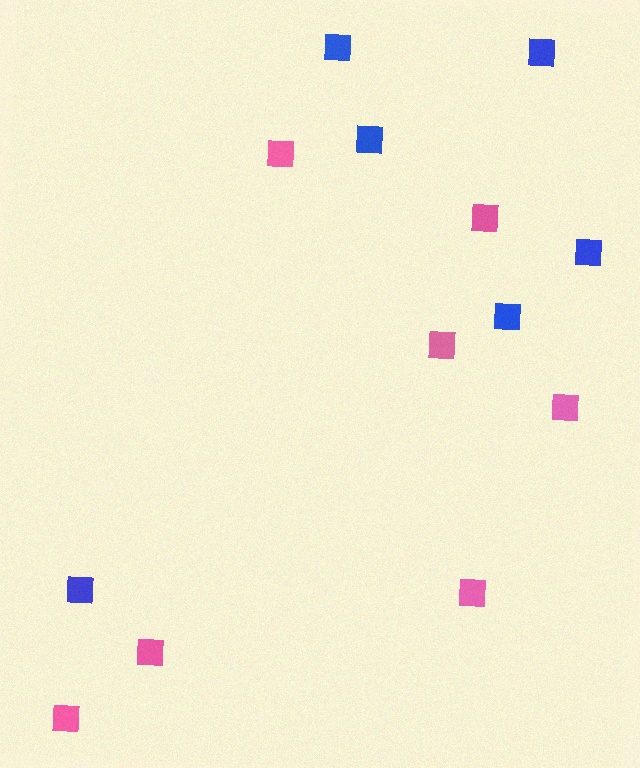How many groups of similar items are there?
There are 2 groups: one group of pink squares (7) and one group of blue squares (6).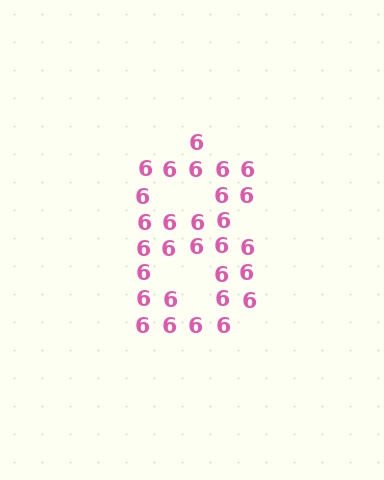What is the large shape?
The large shape is the digit 8.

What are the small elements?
The small elements are digit 6's.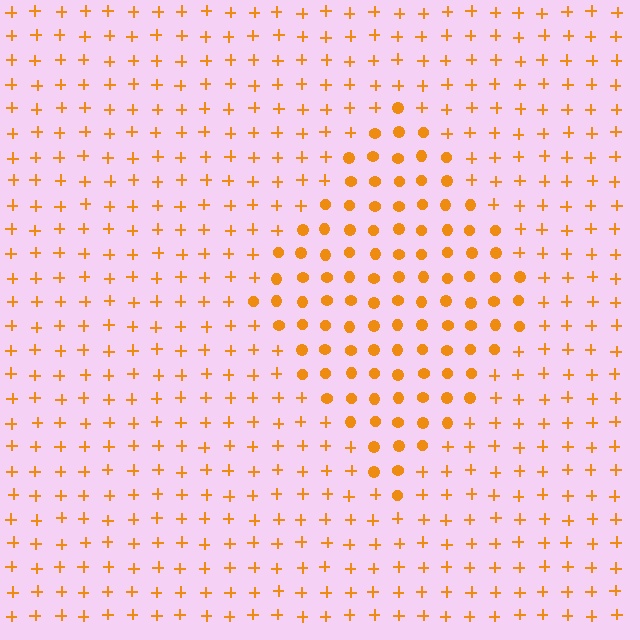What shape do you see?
I see a diamond.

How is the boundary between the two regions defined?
The boundary is defined by a change in element shape: circles inside vs. plus signs outside. All elements share the same color and spacing.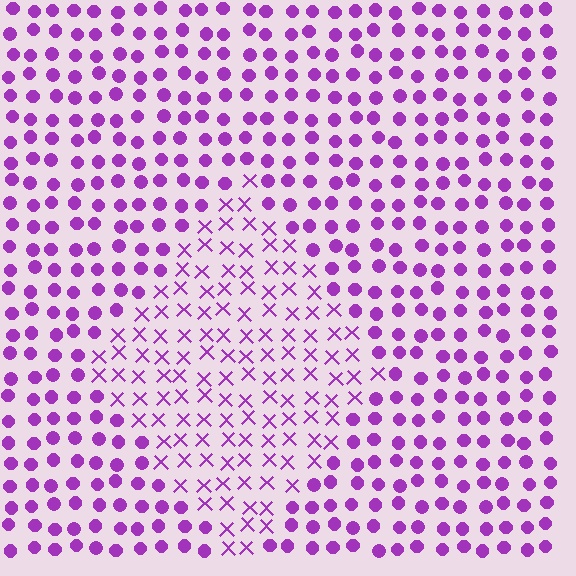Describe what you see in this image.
The image is filled with small purple elements arranged in a uniform grid. A diamond-shaped region contains X marks, while the surrounding area contains circles. The boundary is defined purely by the change in element shape.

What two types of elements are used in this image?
The image uses X marks inside the diamond region and circles outside it.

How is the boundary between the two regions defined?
The boundary is defined by a change in element shape: X marks inside vs. circles outside. All elements share the same color and spacing.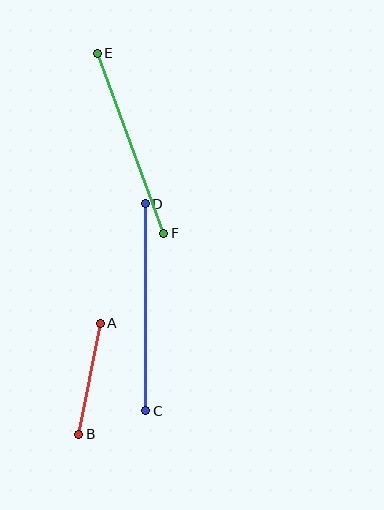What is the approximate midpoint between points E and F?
The midpoint is at approximately (131, 143) pixels.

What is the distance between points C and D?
The distance is approximately 207 pixels.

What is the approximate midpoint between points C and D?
The midpoint is at approximately (146, 307) pixels.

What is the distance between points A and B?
The distance is approximately 113 pixels.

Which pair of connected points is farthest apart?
Points C and D are farthest apart.